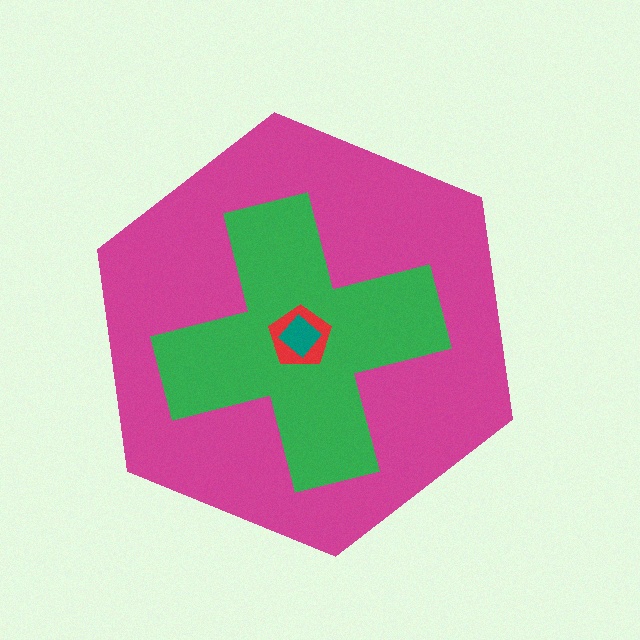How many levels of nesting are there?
4.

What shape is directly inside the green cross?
The red pentagon.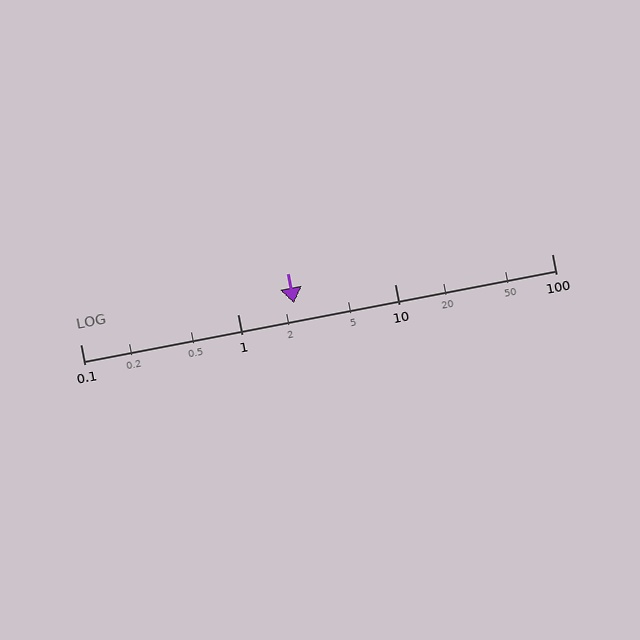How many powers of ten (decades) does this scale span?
The scale spans 3 decades, from 0.1 to 100.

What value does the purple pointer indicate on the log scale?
The pointer indicates approximately 2.3.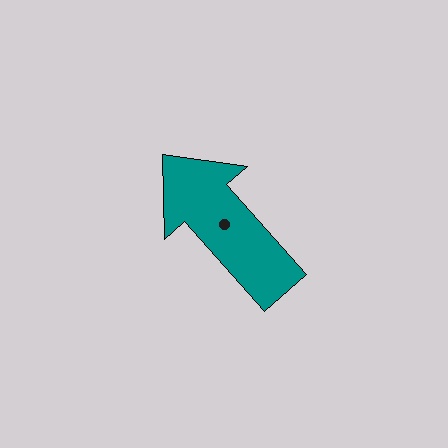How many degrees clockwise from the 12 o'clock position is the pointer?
Approximately 319 degrees.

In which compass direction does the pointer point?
Northwest.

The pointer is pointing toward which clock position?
Roughly 11 o'clock.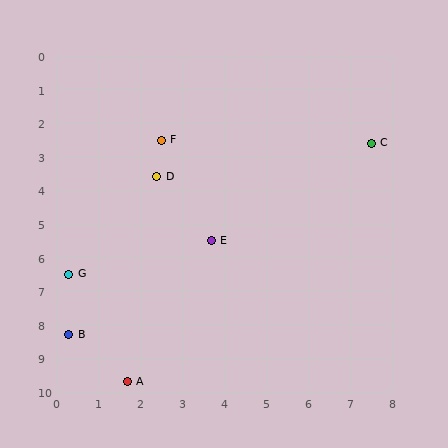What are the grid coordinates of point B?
Point B is at approximately (0.3, 8.3).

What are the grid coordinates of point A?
Point A is at approximately (1.7, 9.7).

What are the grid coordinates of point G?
Point G is at approximately (0.3, 6.5).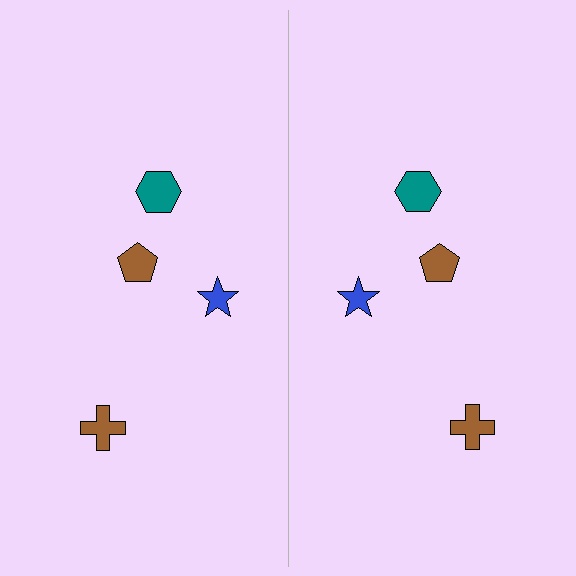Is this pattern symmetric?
Yes, this pattern has bilateral (reflection) symmetry.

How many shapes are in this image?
There are 8 shapes in this image.